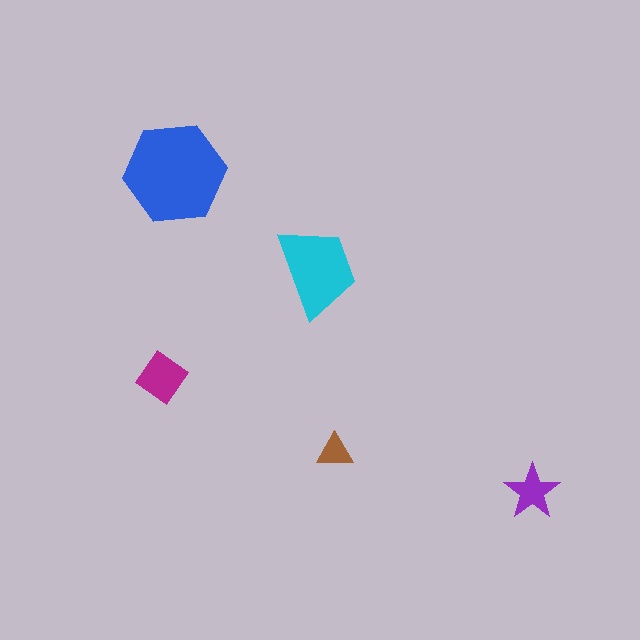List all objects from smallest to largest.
The brown triangle, the purple star, the magenta diamond, the cyan trapezoid, the blue hexagon.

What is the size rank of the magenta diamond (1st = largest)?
3rd.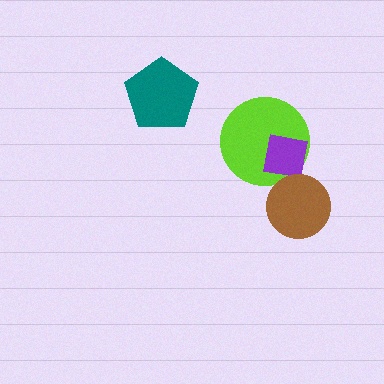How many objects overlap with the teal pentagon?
0 objects overlap with the teal pentagon.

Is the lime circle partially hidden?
Yes, it is partially covered by another shape.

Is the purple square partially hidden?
Yes, it is partially covered by another shape.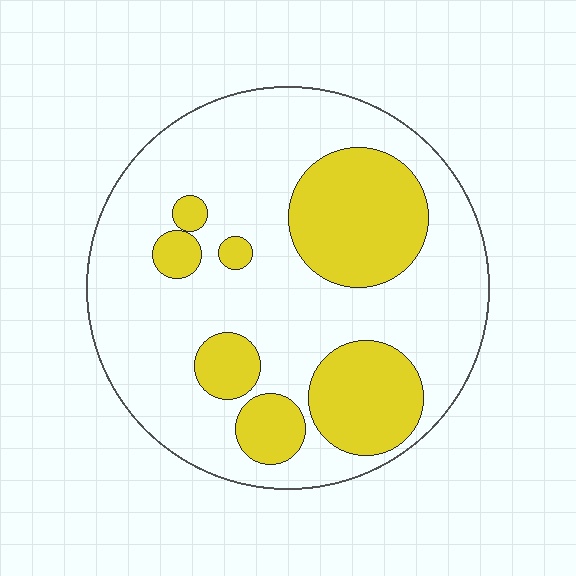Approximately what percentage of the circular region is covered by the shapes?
Approximately 30%.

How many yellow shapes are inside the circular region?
7.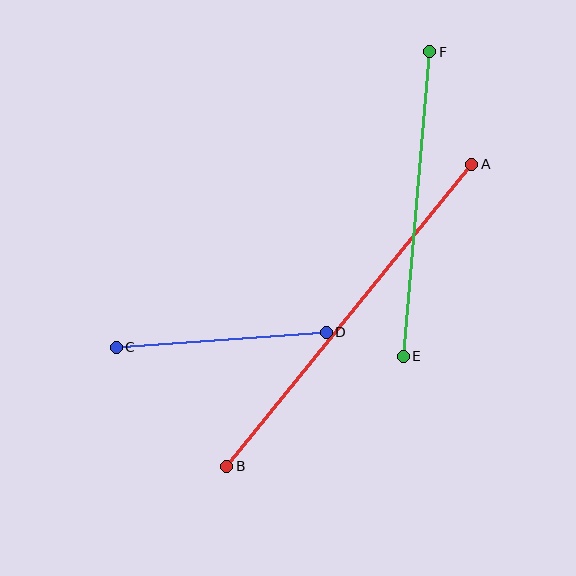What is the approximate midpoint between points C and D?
The midpoint is at approximately (221, 340) pixels.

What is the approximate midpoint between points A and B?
The midpoint is at approximately (349, 315) pixels.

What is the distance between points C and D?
The distance is approximately 210 pixels.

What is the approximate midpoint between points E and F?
The midpoint is at approximately (416, 204) pixels.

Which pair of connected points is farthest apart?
Points A and B are farthest apart.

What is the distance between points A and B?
The distance is approximately 389 pixels.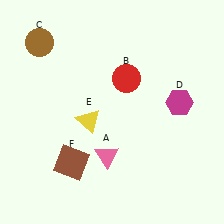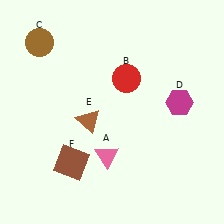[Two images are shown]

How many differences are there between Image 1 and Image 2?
There is 1 difference between the two images.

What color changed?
The triangle (E) changed from yellow in Image 1 to brown in Image 2.